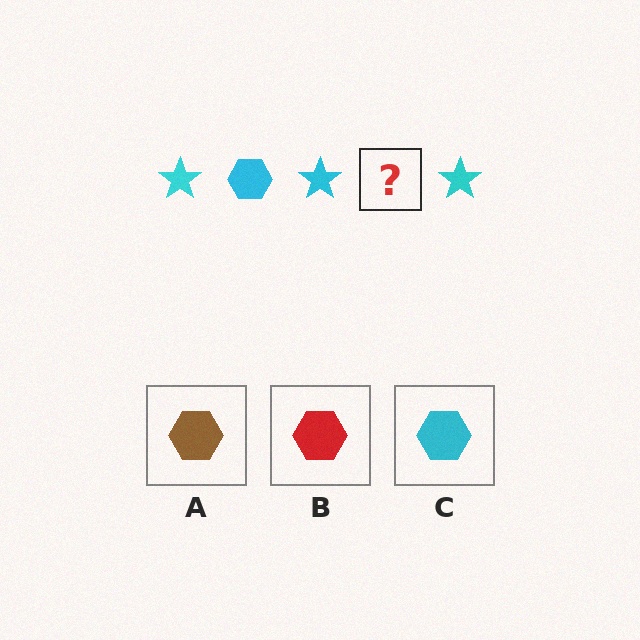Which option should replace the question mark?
Option C.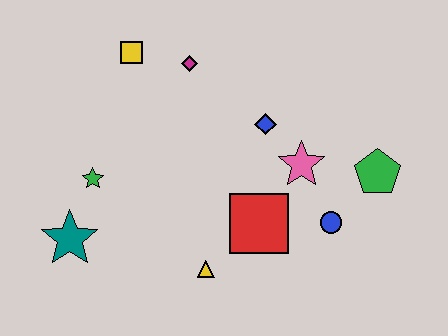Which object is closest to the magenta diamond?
The yellow square is closest to the magenta diamond.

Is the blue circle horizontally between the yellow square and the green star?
No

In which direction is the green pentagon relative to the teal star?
The green pentagon is to the right of the teal star.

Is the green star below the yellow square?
Yes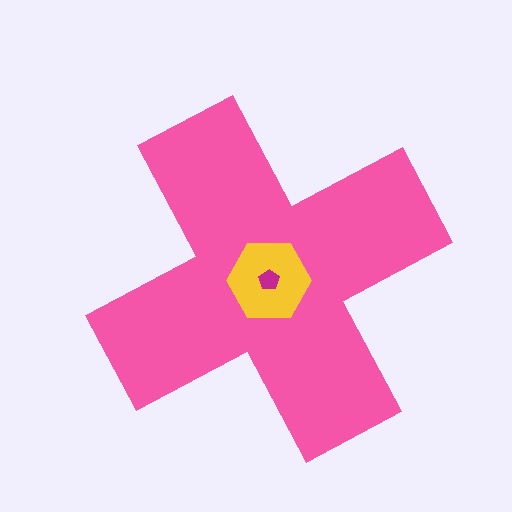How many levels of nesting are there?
3.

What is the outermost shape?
The pink cross.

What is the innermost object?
The magenta pentagon.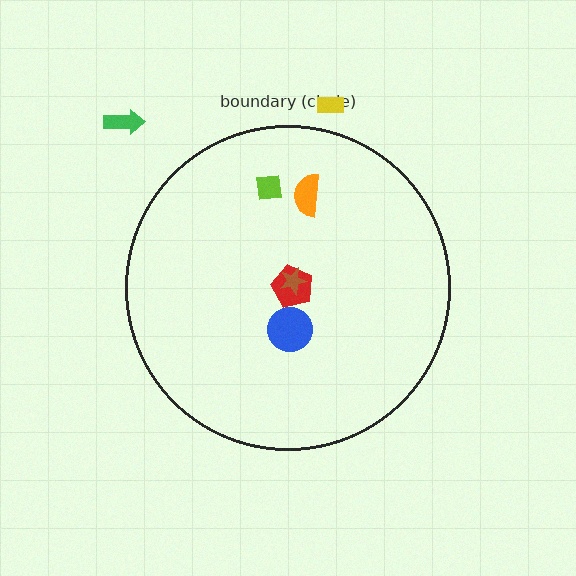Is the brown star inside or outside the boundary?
Inside.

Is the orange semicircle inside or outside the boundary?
Inside.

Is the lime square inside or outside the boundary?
Inside.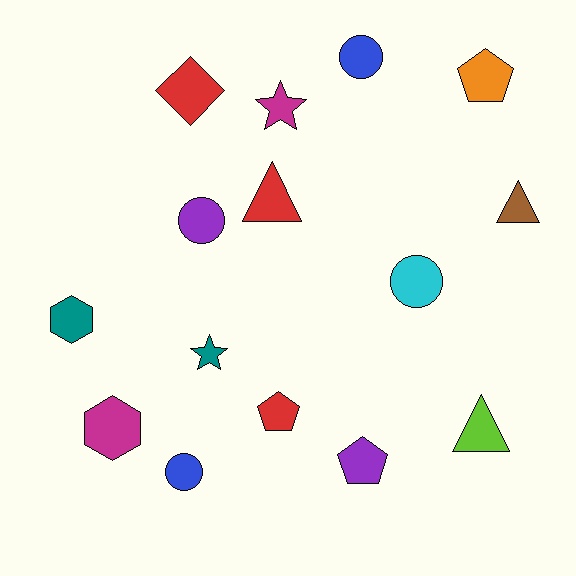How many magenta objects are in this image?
There are 2 magenta objects.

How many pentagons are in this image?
There are 3 pentagons.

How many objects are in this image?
There are 15 objects.